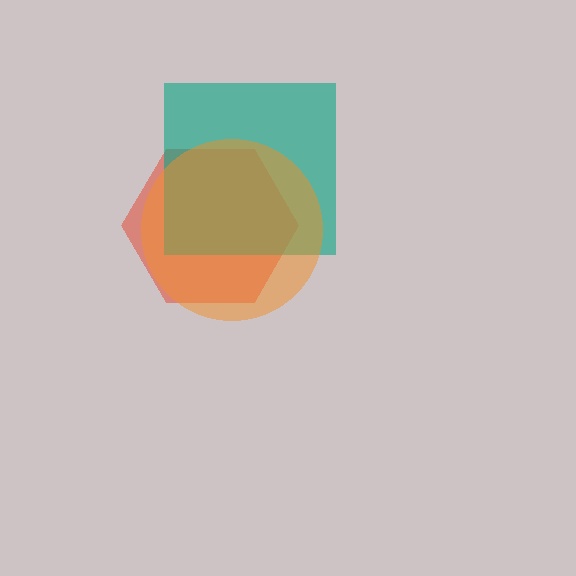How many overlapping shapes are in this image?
There are 3 overlapping shapes in the image.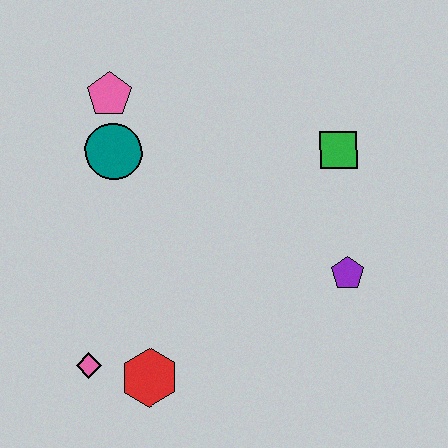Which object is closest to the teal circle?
The pink pentagon is closest to the teal circle.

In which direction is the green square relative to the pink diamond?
The green square is to the right of the pink diamond.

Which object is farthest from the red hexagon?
The green square is farthest from the red hexagon.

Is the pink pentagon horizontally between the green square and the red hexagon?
No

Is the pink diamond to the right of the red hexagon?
No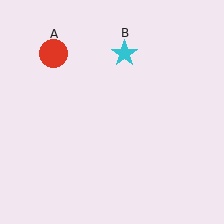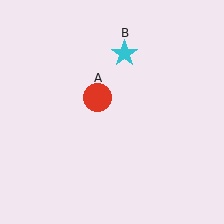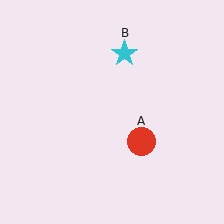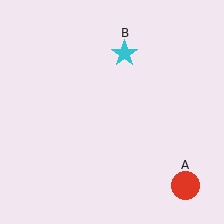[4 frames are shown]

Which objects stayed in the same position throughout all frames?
Cyan star (object B) remained stationary.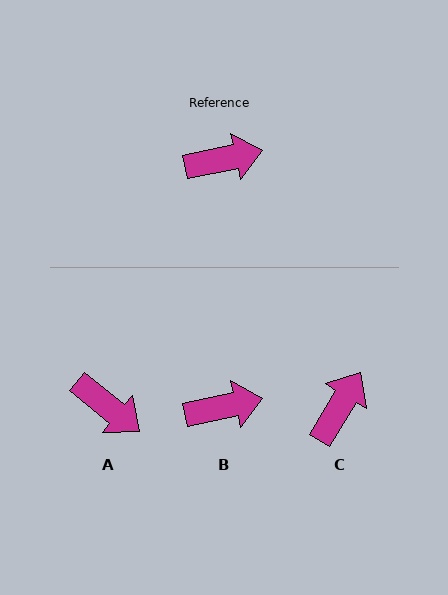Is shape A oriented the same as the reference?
No, it is off by about 51 degrees.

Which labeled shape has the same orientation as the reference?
B.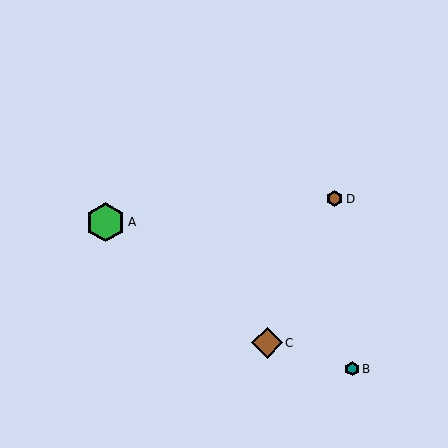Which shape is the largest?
The green hexagon (labeled A) is the largest.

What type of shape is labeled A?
Shape A is a green hexagon.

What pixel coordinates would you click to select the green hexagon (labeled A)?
Click at (106, 222) to select the green hexagon A.